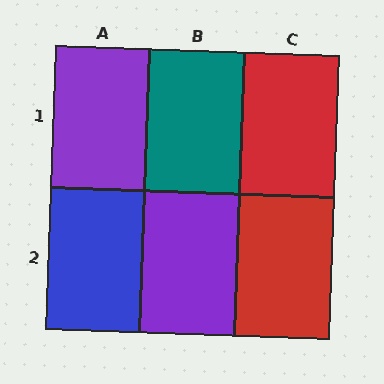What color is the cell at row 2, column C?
Red.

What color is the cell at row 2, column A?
Blue.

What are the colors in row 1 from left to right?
Purple, teal, red.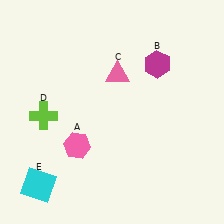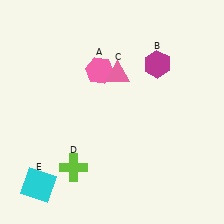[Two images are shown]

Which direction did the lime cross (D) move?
The lime cross (D) moved down.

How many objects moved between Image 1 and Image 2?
2 objects moved between the two images.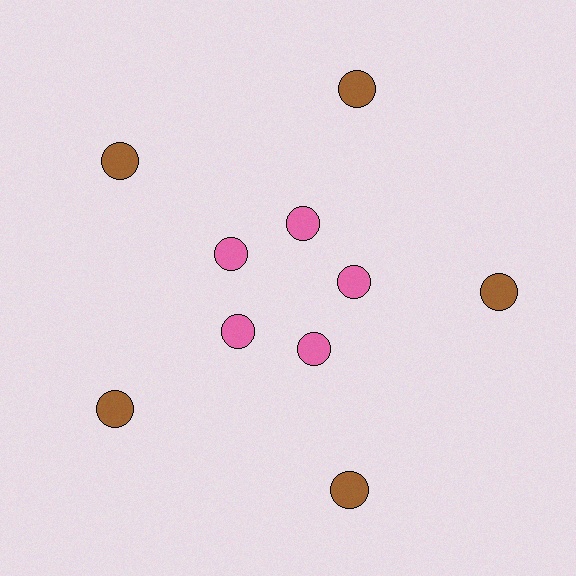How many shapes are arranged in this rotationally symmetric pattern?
There are 10 shapes, arranged in 5 groups of 2.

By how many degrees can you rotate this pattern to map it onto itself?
The pattern maps onto itself every 72 degrees of rotation.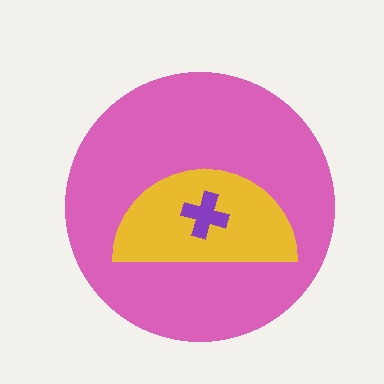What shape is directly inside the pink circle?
The yellow semicircle.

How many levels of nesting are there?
3.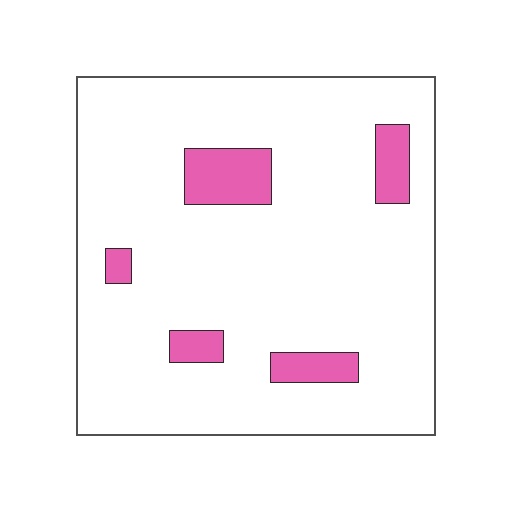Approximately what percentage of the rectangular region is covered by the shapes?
Approximately 10%.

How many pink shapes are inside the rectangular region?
5.